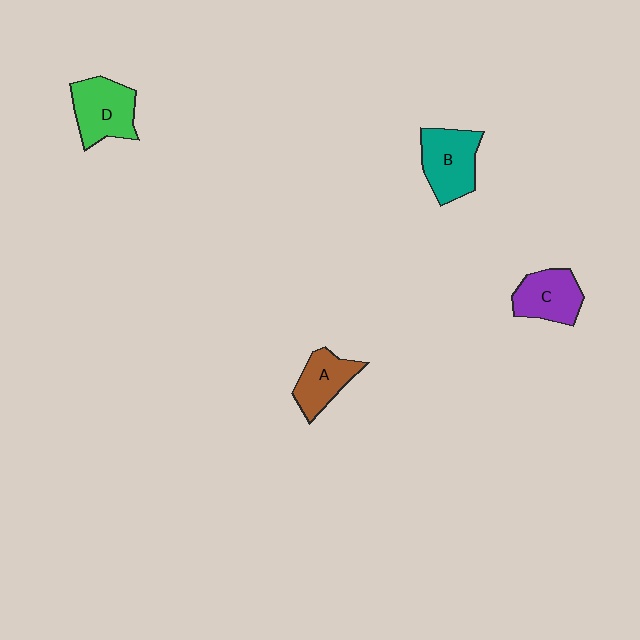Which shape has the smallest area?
Shape A (brown).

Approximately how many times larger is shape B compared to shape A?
Approximately 1.3 times.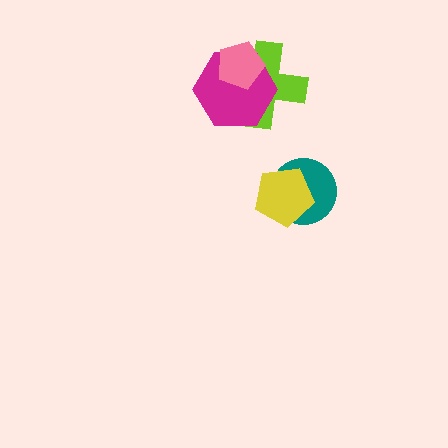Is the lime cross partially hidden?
Yes, it is partially covered by another shape.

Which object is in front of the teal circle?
The yellow pentagon is in front of the teal circle.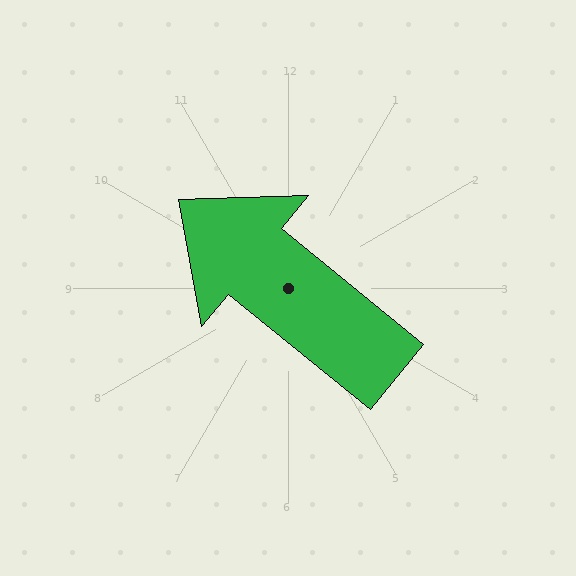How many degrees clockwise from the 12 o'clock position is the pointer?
Approximately 309 degrees.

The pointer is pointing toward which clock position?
Roughly 10 o'clock.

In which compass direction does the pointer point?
Northwest.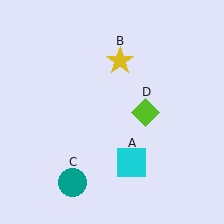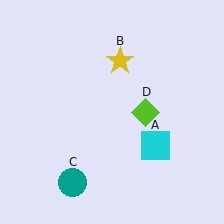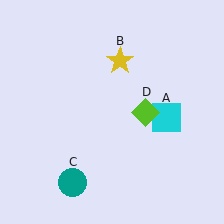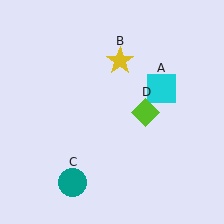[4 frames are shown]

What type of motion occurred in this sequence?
The cyan square (object A) rotated counterclockwise around the center of the scene.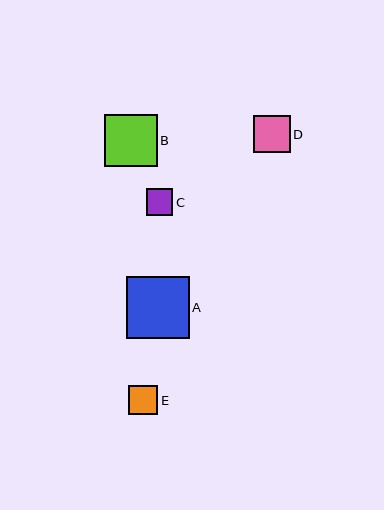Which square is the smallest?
Square C is the smallest with a size of approximately 27 pixels.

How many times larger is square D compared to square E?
Square D is approximately 1.3 times the size of square E.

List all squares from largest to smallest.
From largest to smallest: A, B, D, E, C.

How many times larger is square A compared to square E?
Square A is approximately 2.1 times the size of square E.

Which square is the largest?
Square A is the largest with a size of approximately 62 pixels.